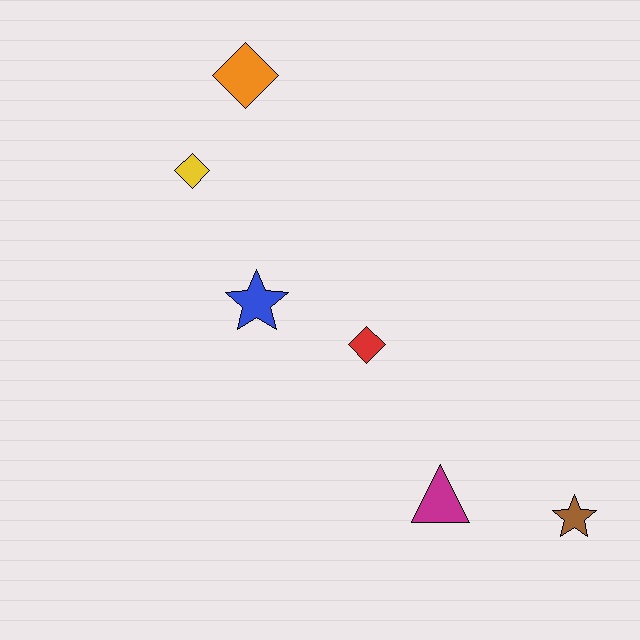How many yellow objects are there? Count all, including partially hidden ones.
There is 1 yellow object.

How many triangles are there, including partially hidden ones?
There is 1 triangle.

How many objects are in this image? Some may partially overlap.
There are 6 objects.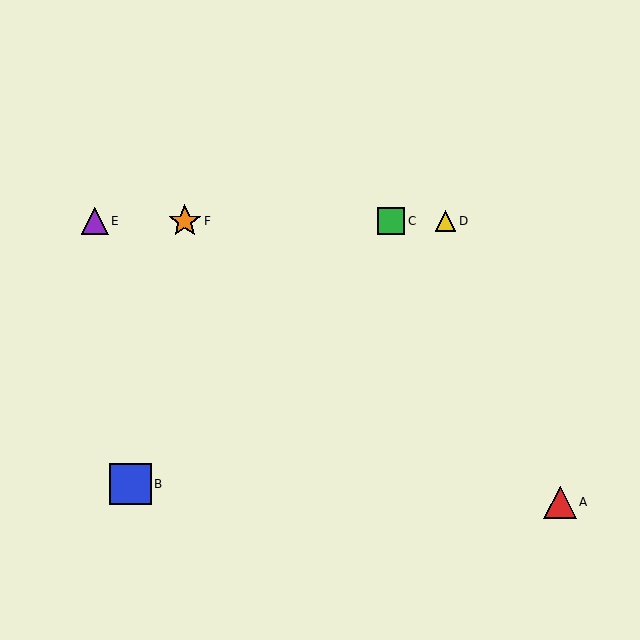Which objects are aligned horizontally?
Objects C, D, E, F are aligned horizontally.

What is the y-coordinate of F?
Object F is at y≈221.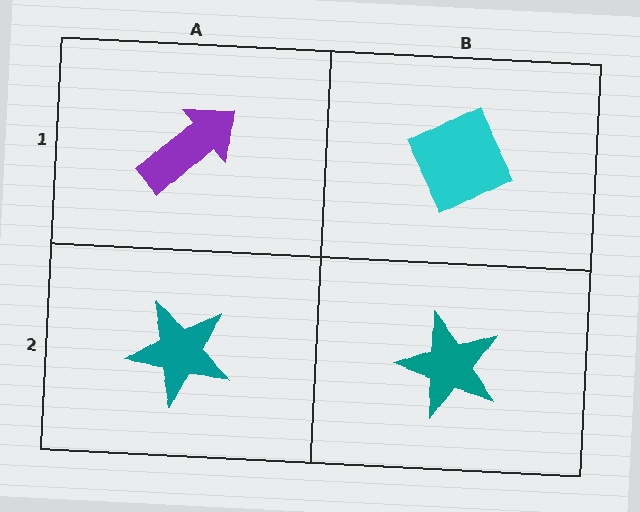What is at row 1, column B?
A cyan diamond.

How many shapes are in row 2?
2 shapes.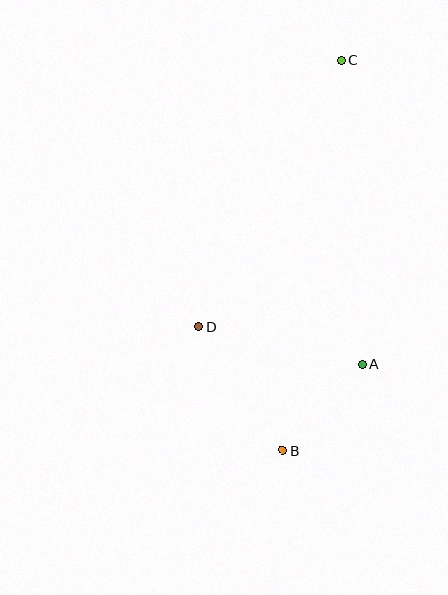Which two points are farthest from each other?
Points B and C are farthest from each other.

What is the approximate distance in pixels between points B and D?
The distance between B and D is approximately 149 pixels.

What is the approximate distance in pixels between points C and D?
The distance between C and D is approximately 302 pixels.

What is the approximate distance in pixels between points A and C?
The distance between A and C is approximately 305 pixels.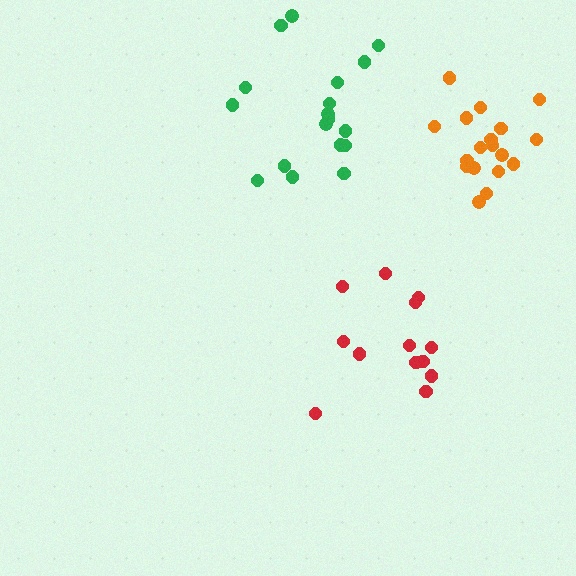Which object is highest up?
The green cluster is topmost.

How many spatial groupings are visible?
There are 3 spatial groupings.